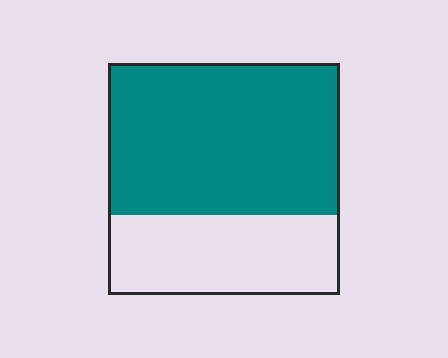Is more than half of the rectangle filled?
Yes.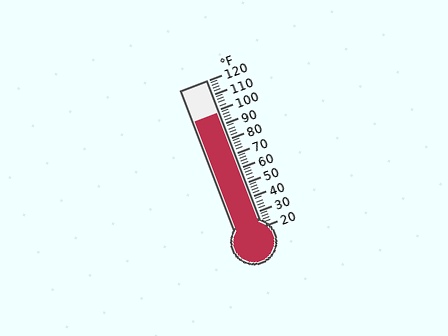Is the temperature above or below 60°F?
The temperature is above 60°F.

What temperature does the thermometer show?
The thermometer shows approximately 98°F.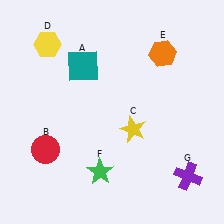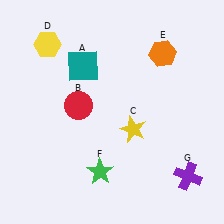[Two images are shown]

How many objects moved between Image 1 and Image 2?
1 object moved between the two images.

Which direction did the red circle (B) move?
The red circle (B) moved up.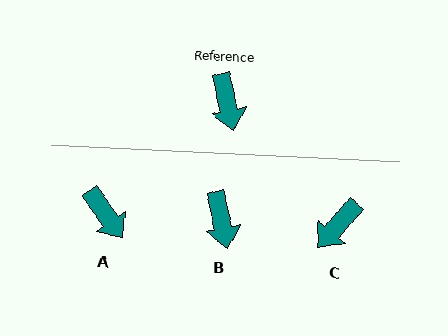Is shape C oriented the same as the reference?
No, it is off by about 54 degrees.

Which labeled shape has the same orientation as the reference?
B.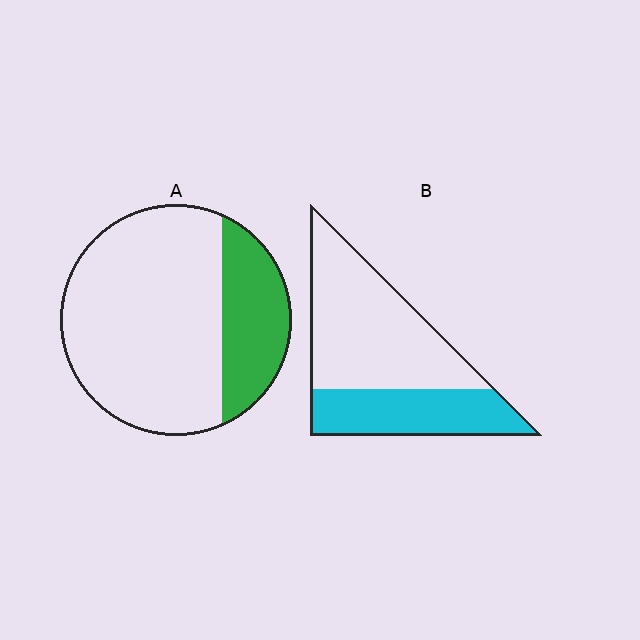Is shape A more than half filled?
No.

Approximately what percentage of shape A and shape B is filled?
A is approximately 25% and B is approximately 35%.